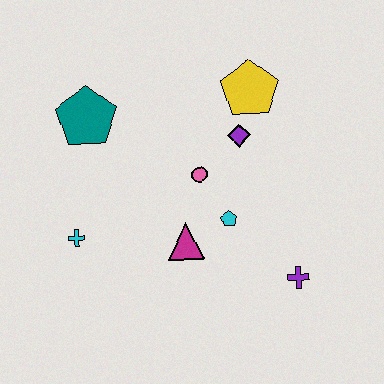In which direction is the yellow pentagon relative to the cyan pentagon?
The yellow pentagon is above the cyan pentagon.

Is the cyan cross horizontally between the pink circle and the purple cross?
No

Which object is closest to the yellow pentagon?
The purple diamond is closest to the yellow pentagon.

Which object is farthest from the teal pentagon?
The purple cross is farthest from the teal pentagon.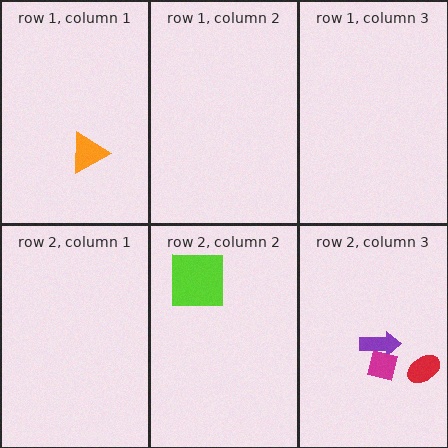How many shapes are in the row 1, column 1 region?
1.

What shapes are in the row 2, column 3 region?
The purple arrow, the red ellipse, the magenta square.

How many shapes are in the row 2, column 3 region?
3.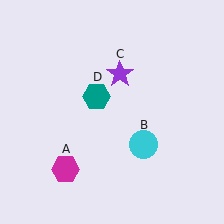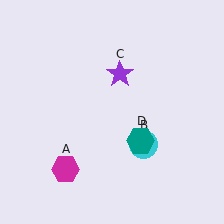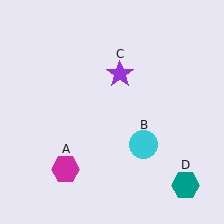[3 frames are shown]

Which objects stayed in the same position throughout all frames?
Magenta hexagon (object A) and cyan circle (object B) and purple star (object C) remained stationary.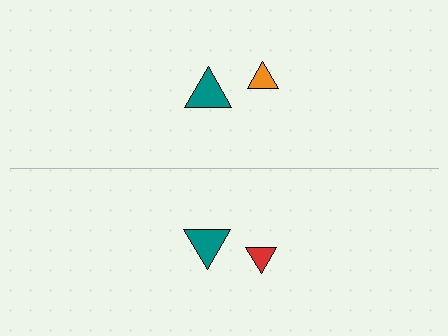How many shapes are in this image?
There are 4 shapes in this image.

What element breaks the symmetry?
The red triangle on the bottom side breaks the symmetry — its mirror counterpart is orange.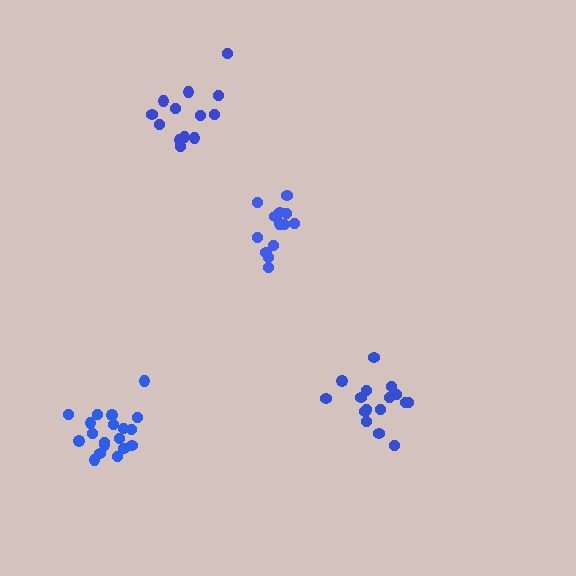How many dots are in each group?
Group 1: 13 dots, Group 2: 16 dots, Group 3: 19 dots, Group 4: 13 dots (61 total).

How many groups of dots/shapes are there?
There are 4 groups.